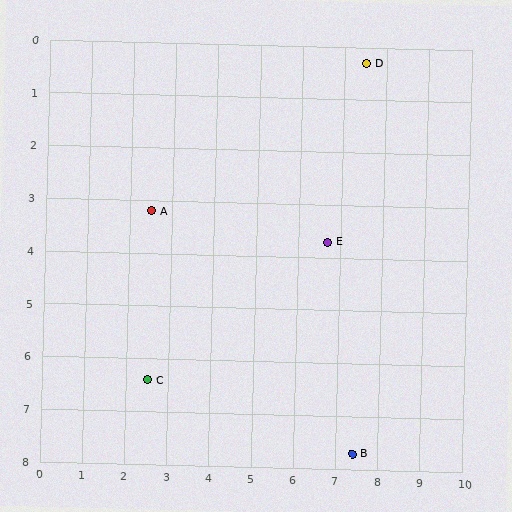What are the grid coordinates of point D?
Point D is at approximately (7.5, 0.3).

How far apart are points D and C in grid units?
Points D and C are about 7.9 grid units apart.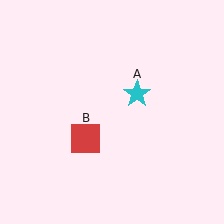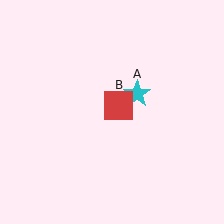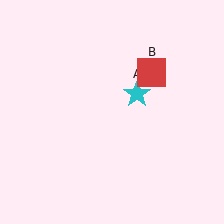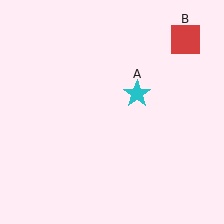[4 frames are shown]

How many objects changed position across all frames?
1 object changed position: red square (object B).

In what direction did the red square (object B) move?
The red square (object B) moved up and to the right.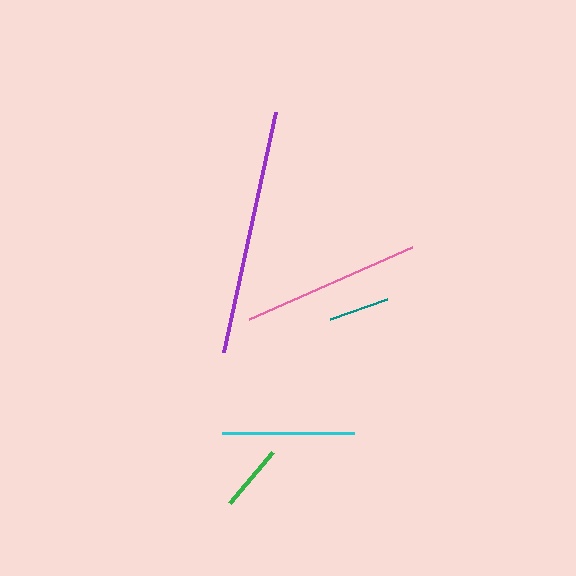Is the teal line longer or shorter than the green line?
The green line is longer than the teal line.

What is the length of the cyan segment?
The cyan segment is approximately 132 pixels long.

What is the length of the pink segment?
The pink segment is approximately 178 pixels long.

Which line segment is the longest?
The purple line is the longest at approximately 246 pixels.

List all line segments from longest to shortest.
From longest to shortest: purple, pink, cyan, green, teal.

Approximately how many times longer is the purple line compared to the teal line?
The purple line is approximately 4.0 times the length of the teal line.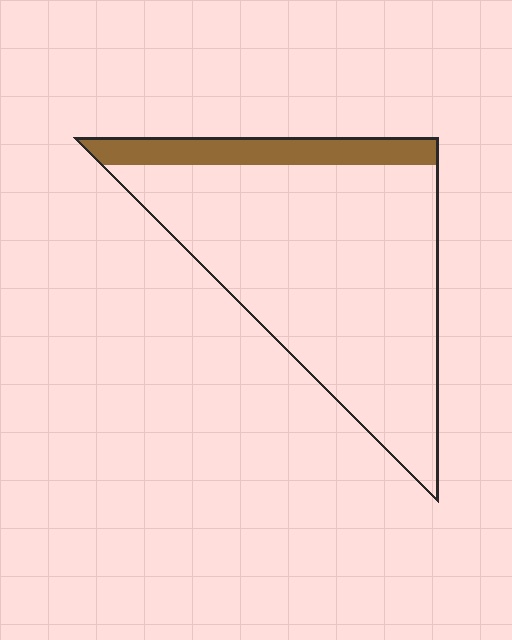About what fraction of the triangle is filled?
About one sixth (1/6).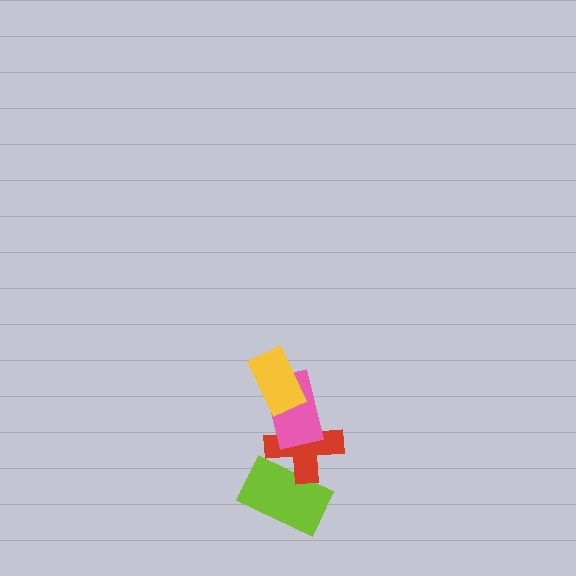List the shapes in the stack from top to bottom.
From top to bottom: the yellow rectangle, the pink rectangle, the red cross, the lime rectangle.